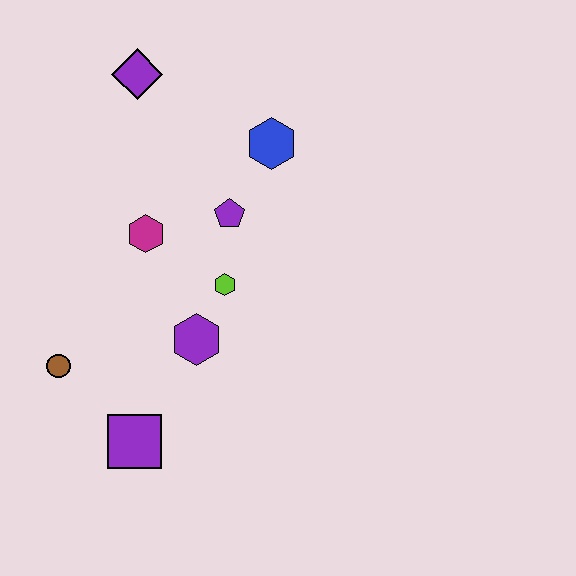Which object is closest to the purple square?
The brown circle is closest to the purple square.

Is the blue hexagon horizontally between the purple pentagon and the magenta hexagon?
No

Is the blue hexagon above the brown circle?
Yes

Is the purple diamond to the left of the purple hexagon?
Yes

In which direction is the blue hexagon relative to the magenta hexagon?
The blue hexagon is to the right of the magenta hexagon.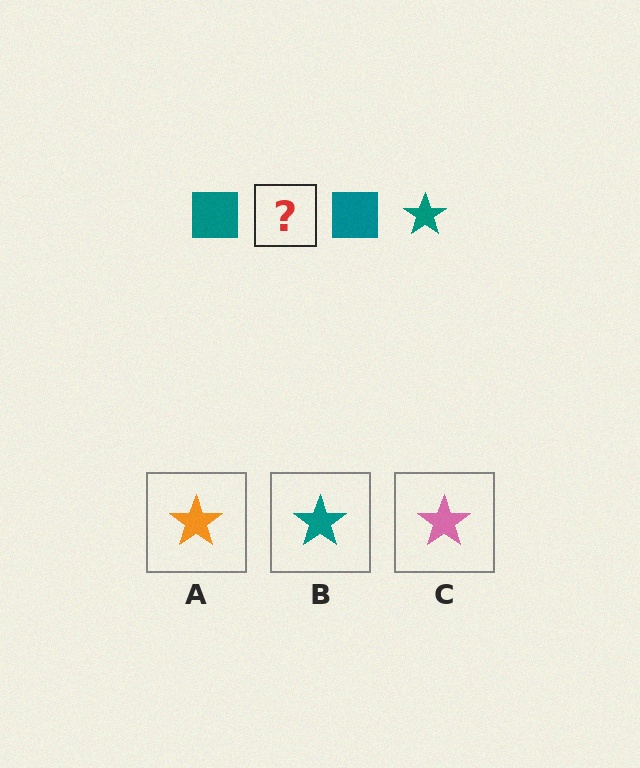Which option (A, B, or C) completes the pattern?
B.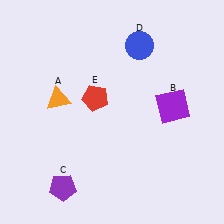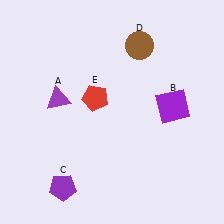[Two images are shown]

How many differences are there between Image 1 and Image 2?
There are 2 differences between the two images.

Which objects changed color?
A changed from orange to purple. D changed from blue to brown.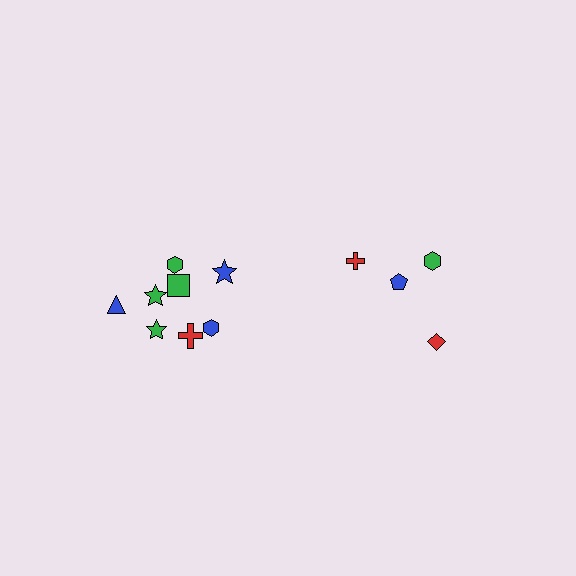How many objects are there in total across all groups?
There are 12 objects.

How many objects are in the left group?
There are 8 objects.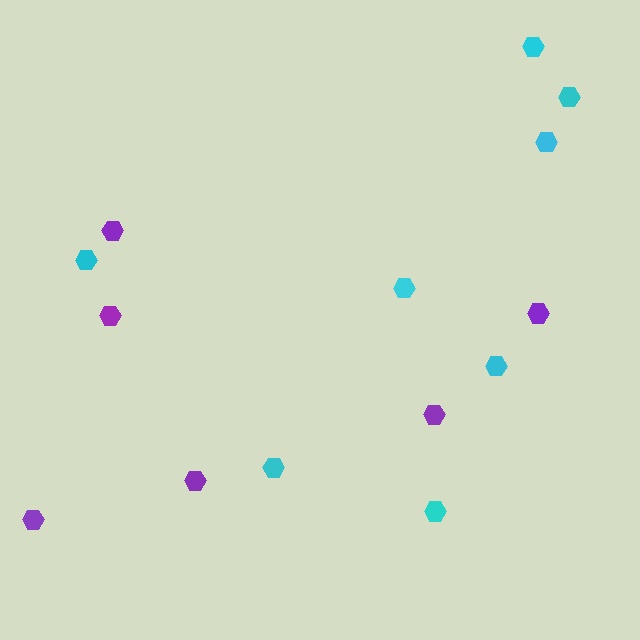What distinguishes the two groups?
There are 2 groups: one group of cyan hexagons (8) and one group of purple hexagons (6).